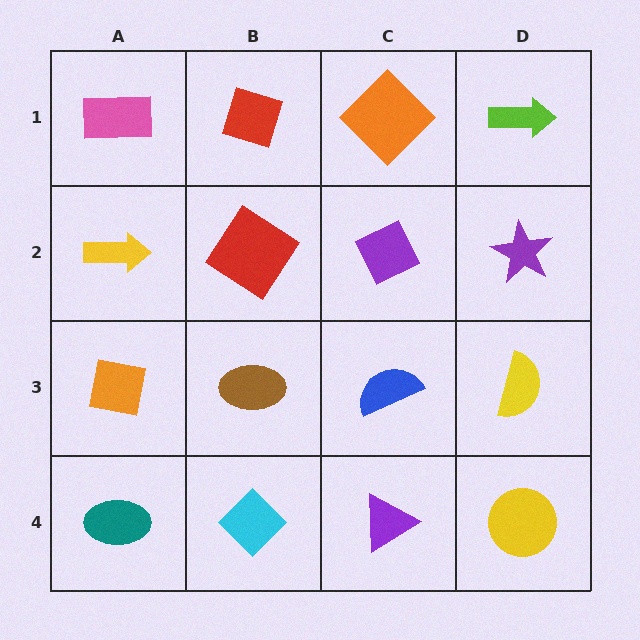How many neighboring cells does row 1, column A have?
2.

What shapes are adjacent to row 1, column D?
A purple star (row 2, column D), an orange diamond (row 1, column C).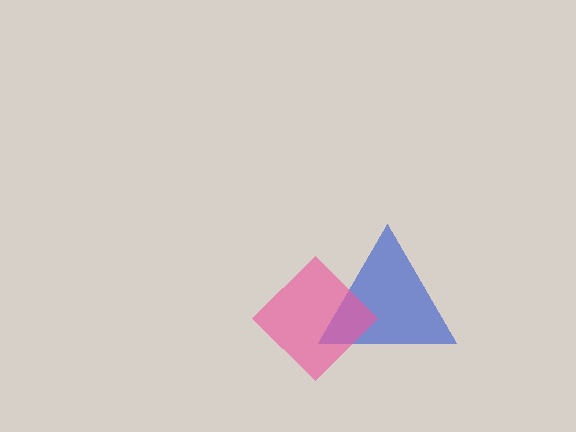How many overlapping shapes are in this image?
There are 2 overlapping shapes in the image.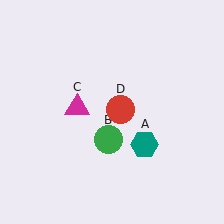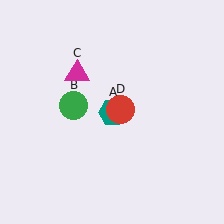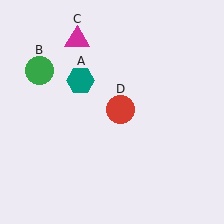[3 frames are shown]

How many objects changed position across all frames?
3 objects changed position: teal hexagon (object A), green circle (object B), magenta triangle (object C).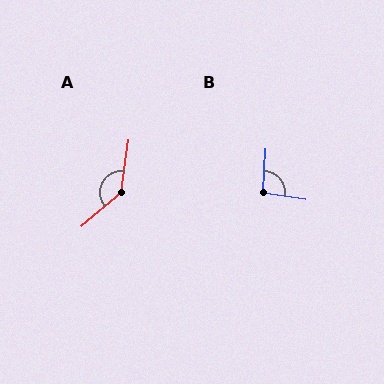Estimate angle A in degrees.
Approximately 139 degrees.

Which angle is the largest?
A, at approximately 139 degrees.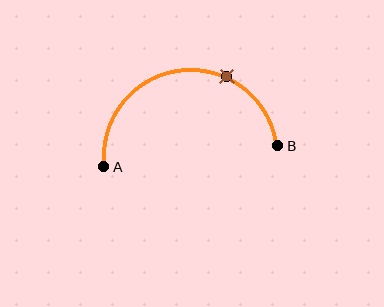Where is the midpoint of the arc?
The arc midpoint is the point on the curve farthest from the straight line joining A and B. It sits above that line.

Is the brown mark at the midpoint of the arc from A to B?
No. The brown mark lies on the arc but is closer to endpoint B. The arc midpoint would be at the point on the curve equidistant along the arc from both A and B.